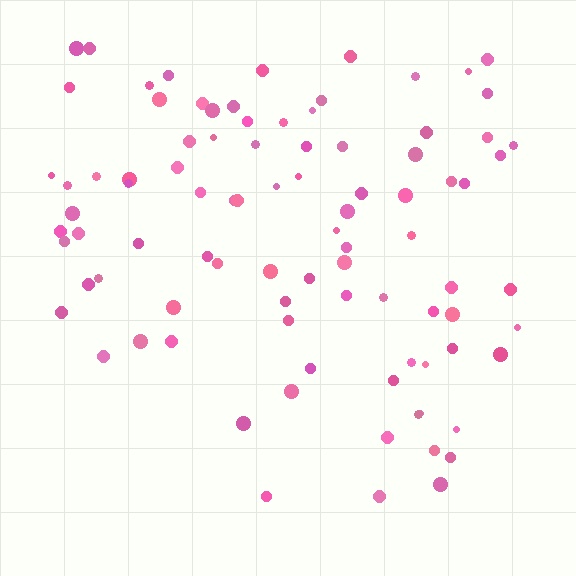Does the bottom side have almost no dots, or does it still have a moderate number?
Still a moderate number, just noticeably fewer than the top.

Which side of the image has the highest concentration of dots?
The top.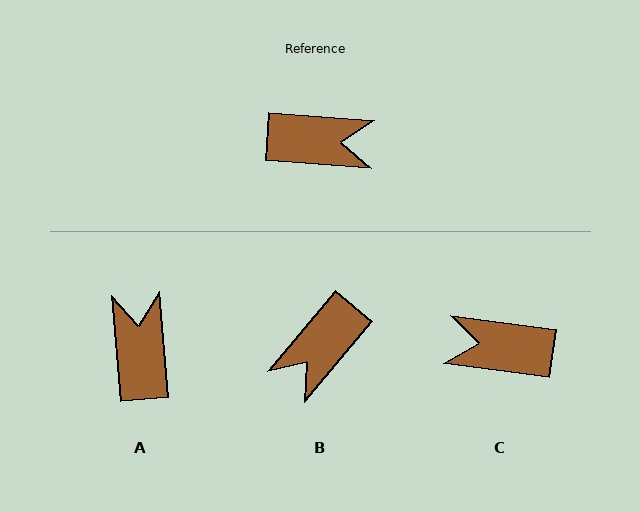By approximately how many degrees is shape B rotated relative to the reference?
Approximately 126 degrees clockwise.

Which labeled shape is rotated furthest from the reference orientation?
C, about 177 degrees away.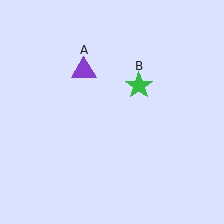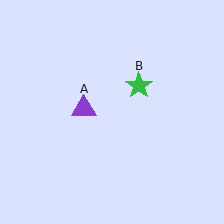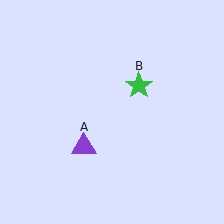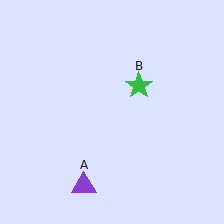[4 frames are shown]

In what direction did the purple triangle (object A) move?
The purple triangle (object A) moved down.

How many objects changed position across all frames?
1 object changed position: purple triangle (object A).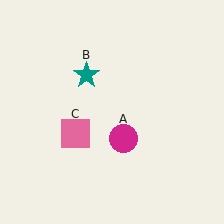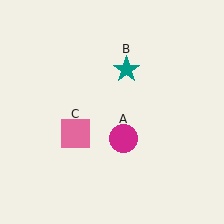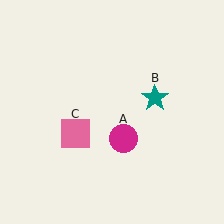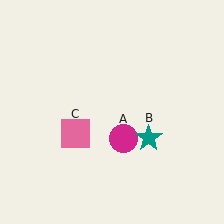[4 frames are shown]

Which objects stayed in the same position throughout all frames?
Magenta circle (object A) and pink square (object C) remained stationary.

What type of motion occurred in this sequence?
The teal star (object B) rotated clockwise around the center of the scene.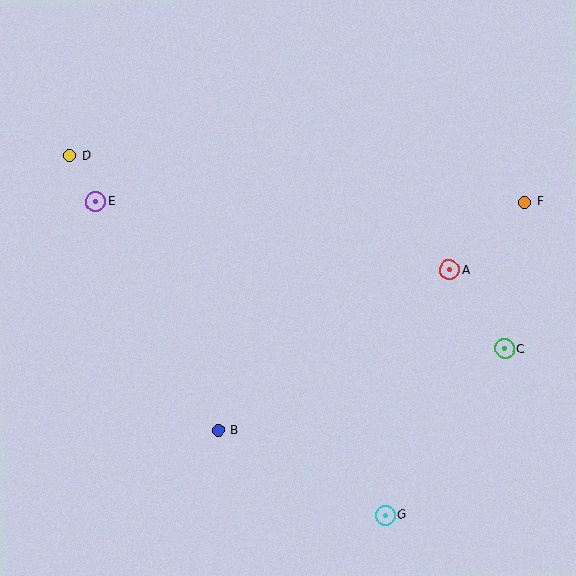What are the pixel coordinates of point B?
Point B is at (219, 430).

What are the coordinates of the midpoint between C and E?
The midpoint between C and E is at (300, 275).